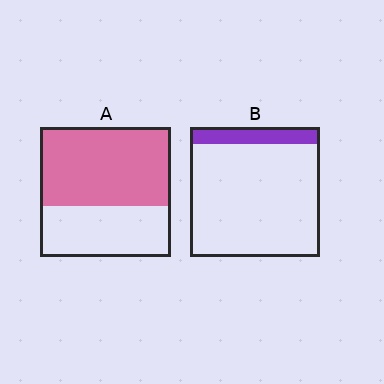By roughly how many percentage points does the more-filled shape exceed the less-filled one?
By roughly 50 percentage points (A over B).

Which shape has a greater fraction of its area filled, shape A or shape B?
Shape A.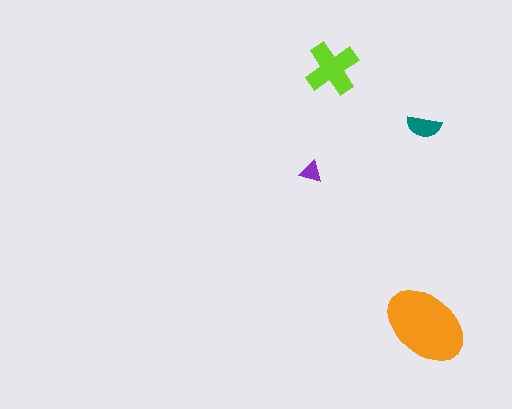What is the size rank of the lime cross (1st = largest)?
2nd.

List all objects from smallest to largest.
The purple triangle, the teal semicircle, the lime cross, the orange ellipse.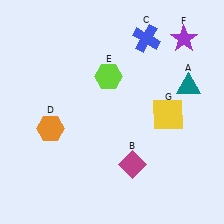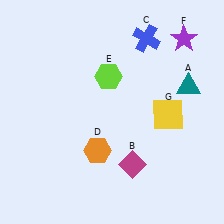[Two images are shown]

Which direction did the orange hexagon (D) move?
The orange hexagon (D) moved right.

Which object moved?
The orange hexagon (D) moved right.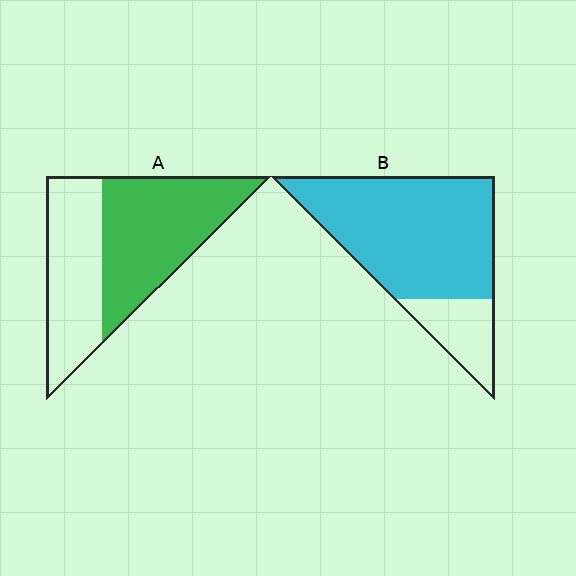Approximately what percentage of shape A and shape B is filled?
A is approximately 55% and B is approximately 80%.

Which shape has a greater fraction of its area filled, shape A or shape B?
Shape B.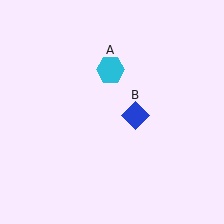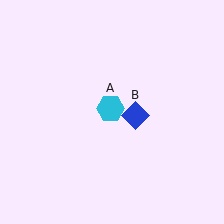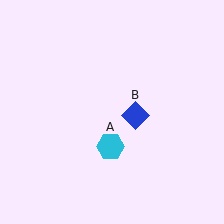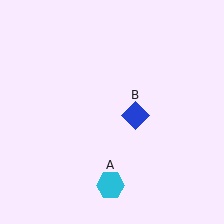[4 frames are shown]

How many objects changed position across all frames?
1 object changed position: cyan hexagon (object A).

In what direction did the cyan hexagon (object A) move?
The cyan hexagon (object A) moved down.